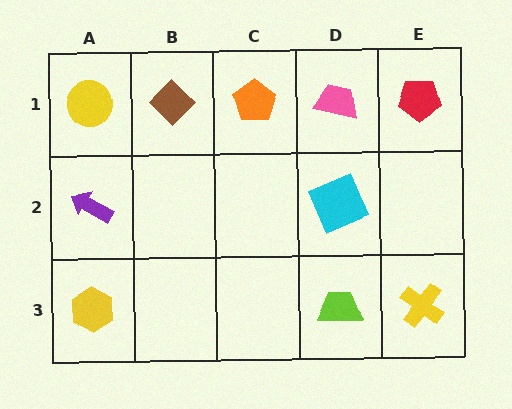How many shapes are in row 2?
2 shapes.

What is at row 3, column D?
A lime trapezoid.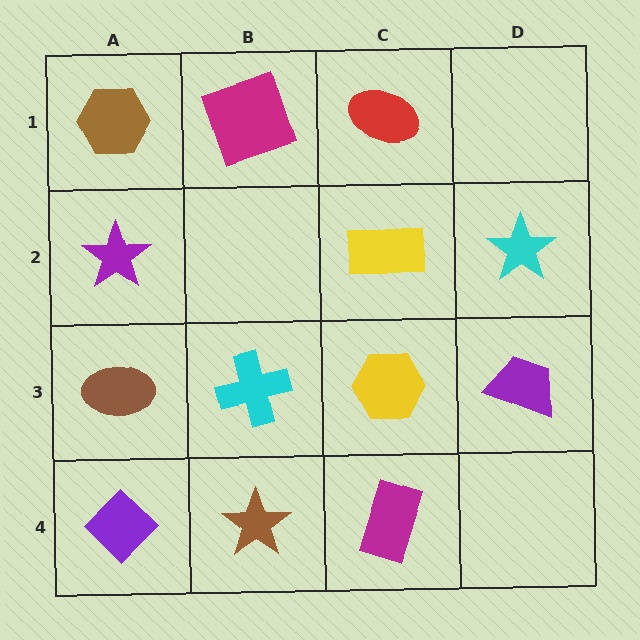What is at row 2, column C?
A yellow rectangle.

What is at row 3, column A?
A brown ellipse.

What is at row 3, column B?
A cyan cross.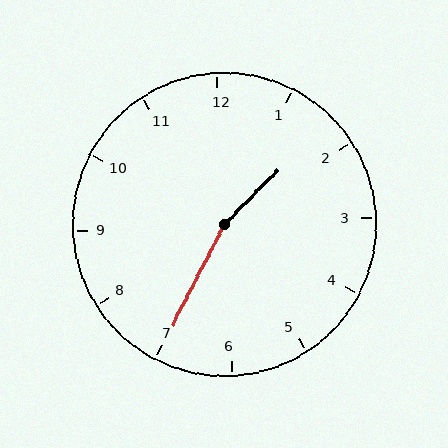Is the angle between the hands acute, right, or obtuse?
It is obtuse.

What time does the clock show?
1:35.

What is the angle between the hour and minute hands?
Approximately 162 degrees.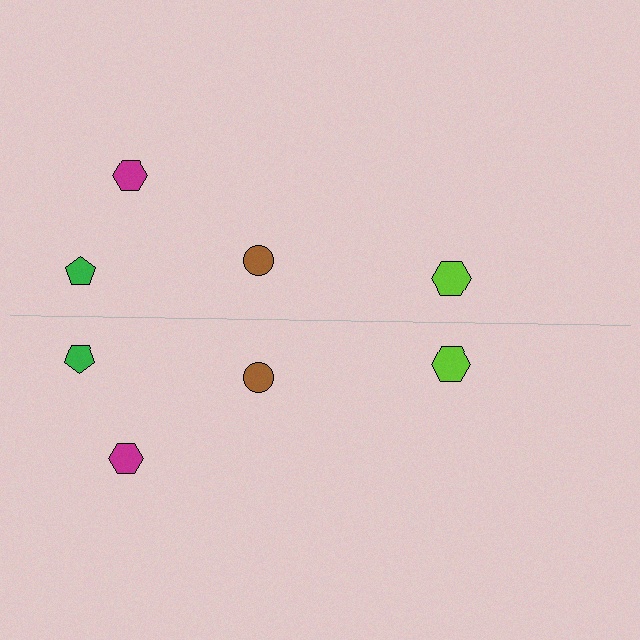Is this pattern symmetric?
Yes, this pattern has bilateral (reflection) symmetry.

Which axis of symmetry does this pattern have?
The pattern has a horizontal axis of symmetry running through the center of the image.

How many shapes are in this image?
There are 8 shapes in this image.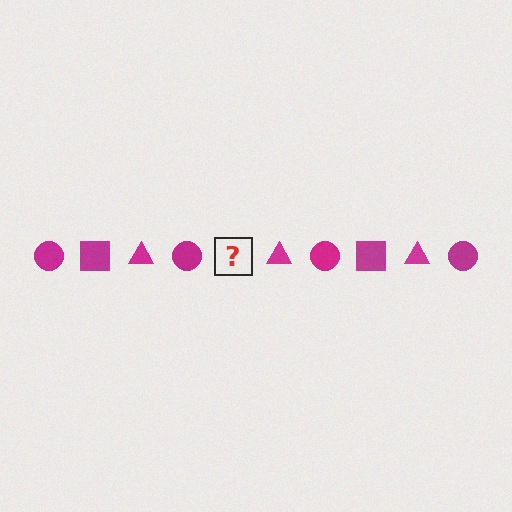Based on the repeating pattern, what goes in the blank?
The blank should be a magenta square.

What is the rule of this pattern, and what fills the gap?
The rule is that the pattern cycles through circle, square, triangle shapes in magenta. The gap should be filled with a magenta square.